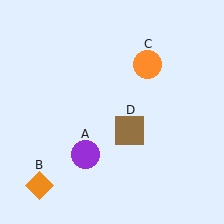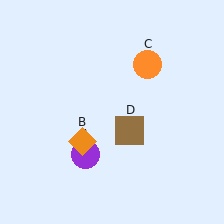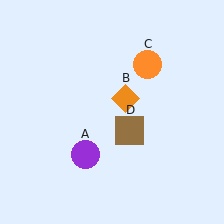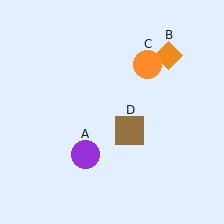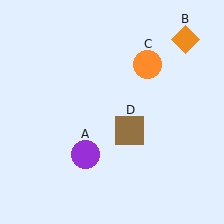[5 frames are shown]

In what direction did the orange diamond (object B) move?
The orange diamond (object B) moved up and to the right.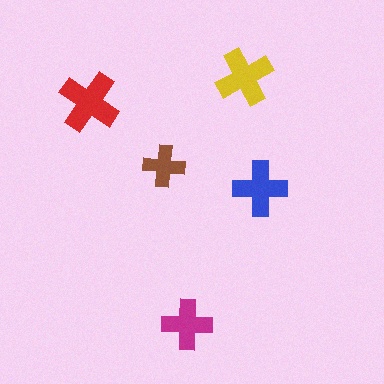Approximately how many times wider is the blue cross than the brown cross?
About 1.5 times wider.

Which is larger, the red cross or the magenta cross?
The red one.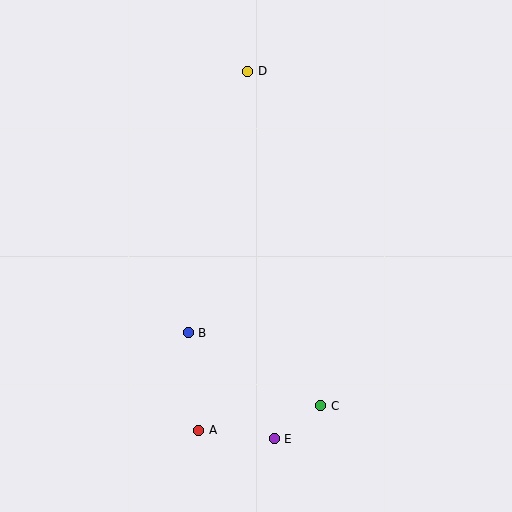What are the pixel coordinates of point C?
Point C is at (321, 406).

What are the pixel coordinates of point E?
Point E is at (274, 439).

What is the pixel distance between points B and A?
The distance between B and A is 98 pixels.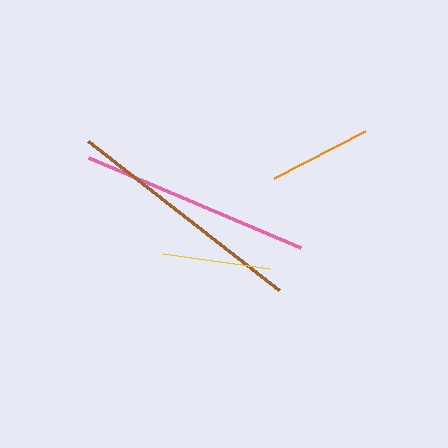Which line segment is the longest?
The brown line is the longest at approximately 242 pixels.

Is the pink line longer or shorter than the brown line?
The brown line is longer than the pink line.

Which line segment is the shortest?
The orange line is the shortest at approximately 103 pixels.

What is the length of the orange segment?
The orange segment is approximately 103 pixels long.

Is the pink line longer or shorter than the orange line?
The pink line is longer than the orange line.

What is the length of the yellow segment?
The yellow segment is approximately 107 pixels long.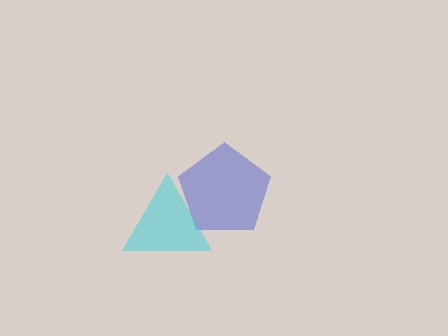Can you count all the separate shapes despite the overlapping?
Yes, there are 2 separate shapes.